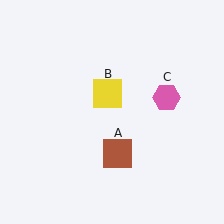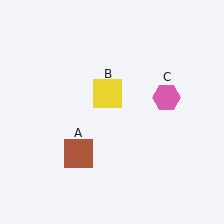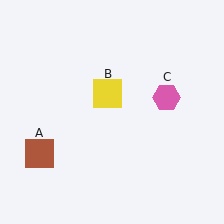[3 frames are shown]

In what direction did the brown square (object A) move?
The brown square (object A) moved left.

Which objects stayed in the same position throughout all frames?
Yellow square (object B) and pink hexagon (object C) remained stationary.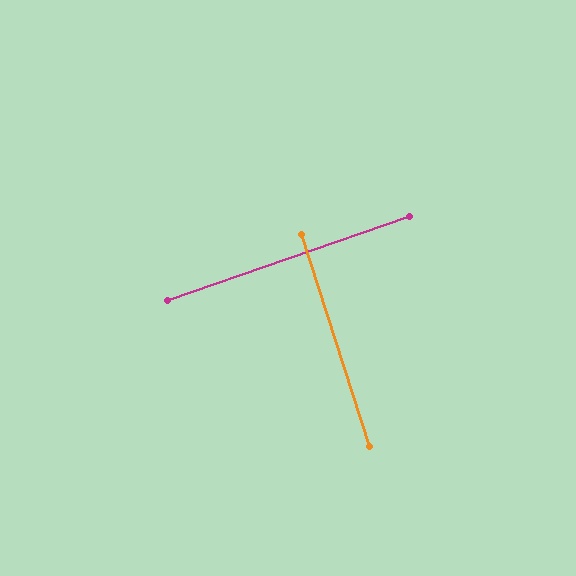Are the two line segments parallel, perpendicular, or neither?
Perpendicular — they meet at approximately 89°.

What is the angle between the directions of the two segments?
Approximately 89 degrees.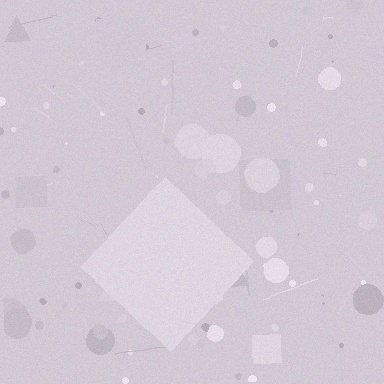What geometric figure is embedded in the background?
A diamond is embedded in the background.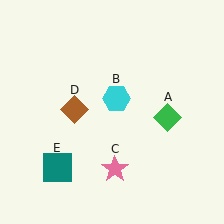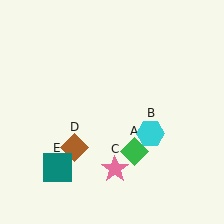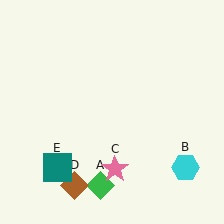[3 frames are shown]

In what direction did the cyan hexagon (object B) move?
The cyan hexagon (object B) moved down and to the right.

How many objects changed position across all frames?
3 objects changed position: green diamond (object A), cyan hexagon (object B), brown diamond (object D).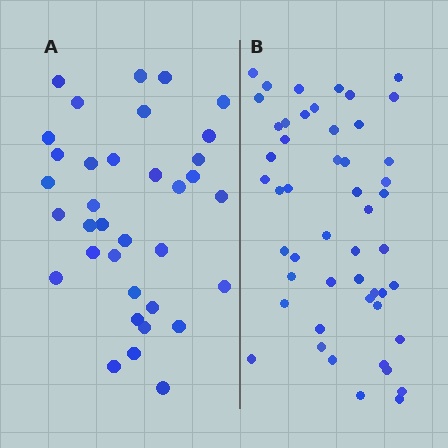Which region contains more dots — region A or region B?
Region B (the right region) has more dots.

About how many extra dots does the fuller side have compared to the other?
Region B has approximately 15 more dots than region A.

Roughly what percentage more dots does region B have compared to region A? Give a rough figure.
About 45% more.